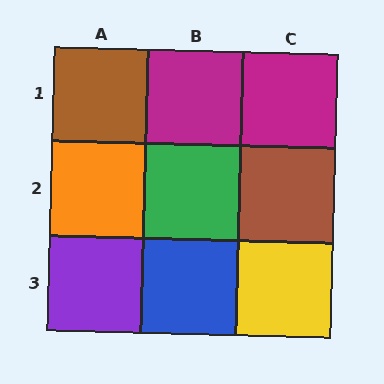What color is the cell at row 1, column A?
Brown.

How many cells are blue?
1 cell is blue.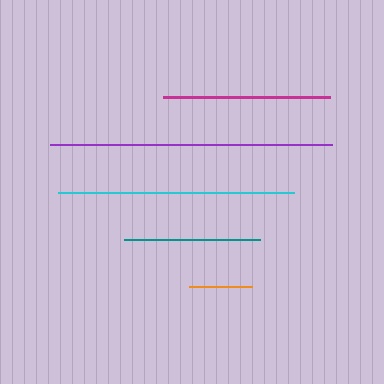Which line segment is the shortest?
The orange line is the shortest at approximately 63 pixels.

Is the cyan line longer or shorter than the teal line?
The cyan line is longer than the teal line.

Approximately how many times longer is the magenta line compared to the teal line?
The magenta line is approximately 1.2 times the length of the teal line.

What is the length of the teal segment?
The teal segment is approximately 136 pixels long.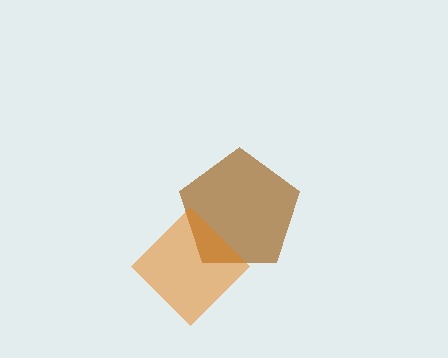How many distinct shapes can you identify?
There are 2 distinct shapes: a brown pentagon, an orange diamond.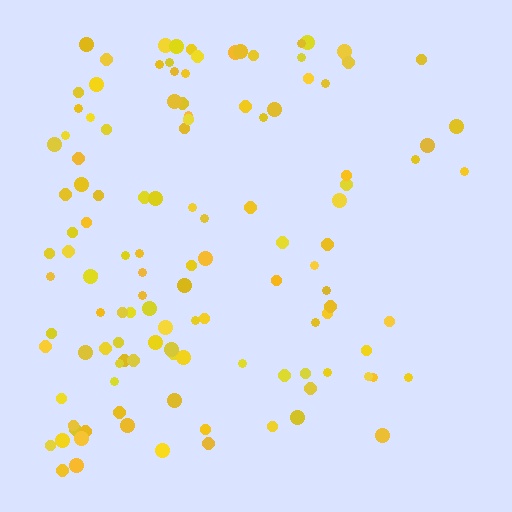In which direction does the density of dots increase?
From right to left, with the left side densest.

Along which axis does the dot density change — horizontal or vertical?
Horizontal.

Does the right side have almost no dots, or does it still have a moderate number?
Still a moderate number, just noticeably fewer than the left.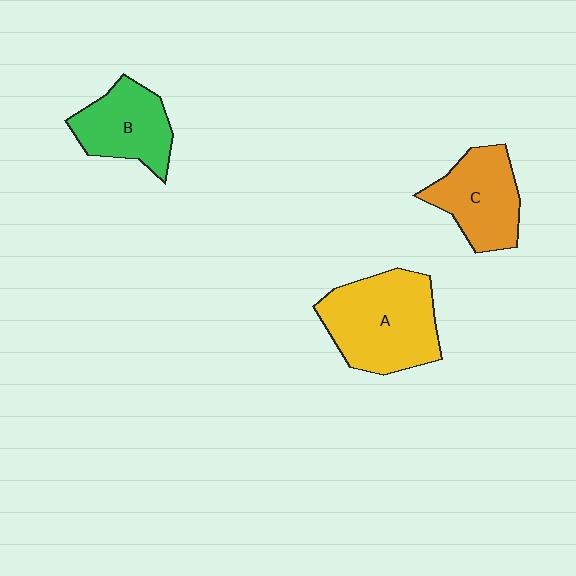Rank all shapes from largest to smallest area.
From largest to smallest: A (yellow), C (orange), B (green).